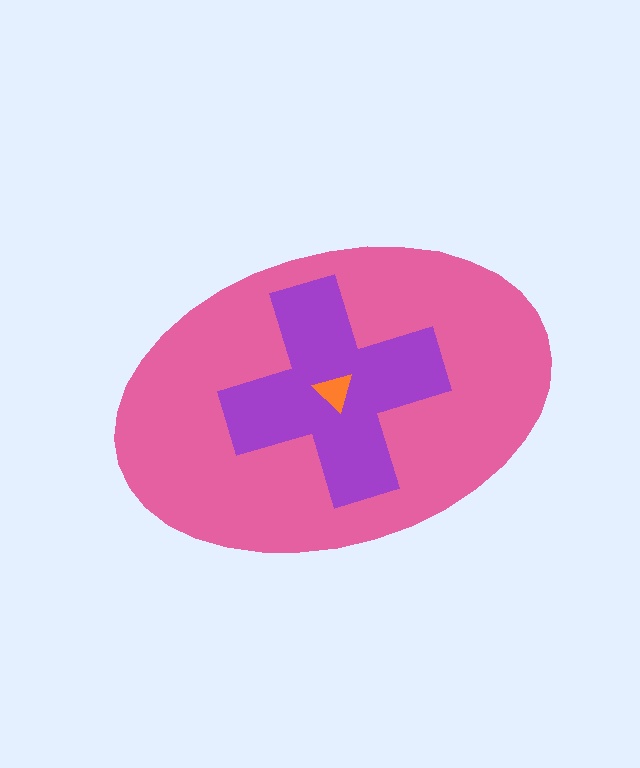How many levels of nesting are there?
3.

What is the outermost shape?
The pink ellipse.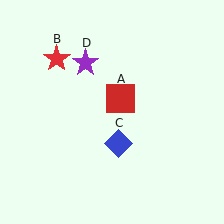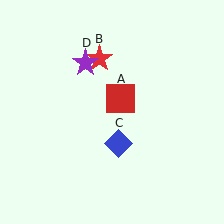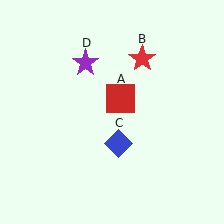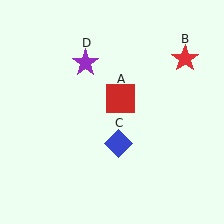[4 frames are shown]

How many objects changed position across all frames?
1 object changed position: red star (object B).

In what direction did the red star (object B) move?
The red star (object B) moved right.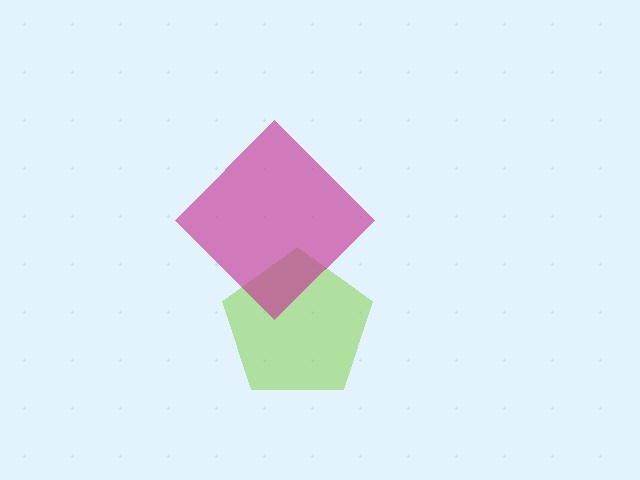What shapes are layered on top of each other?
The layered shapes are: a lime pentagon, a magenta diamond.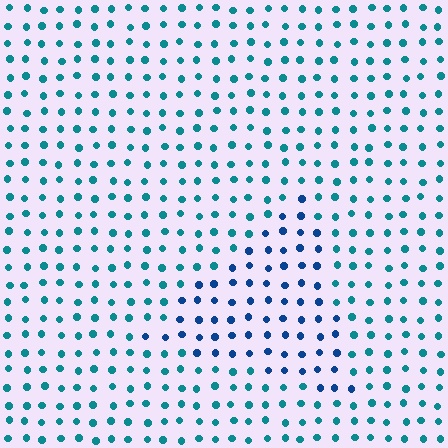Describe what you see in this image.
The image is filled with small teal elements in a uniform arrangement. A triangle-shaped region is visible where the elements are tinted to a slightly different hue, forming a subtle color boundary.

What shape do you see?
I see a triangle.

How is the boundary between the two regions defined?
The boundary is defined purely by a slight shift in hue (about 32 degrees). Spacing, size, and orientation are identical on both sides.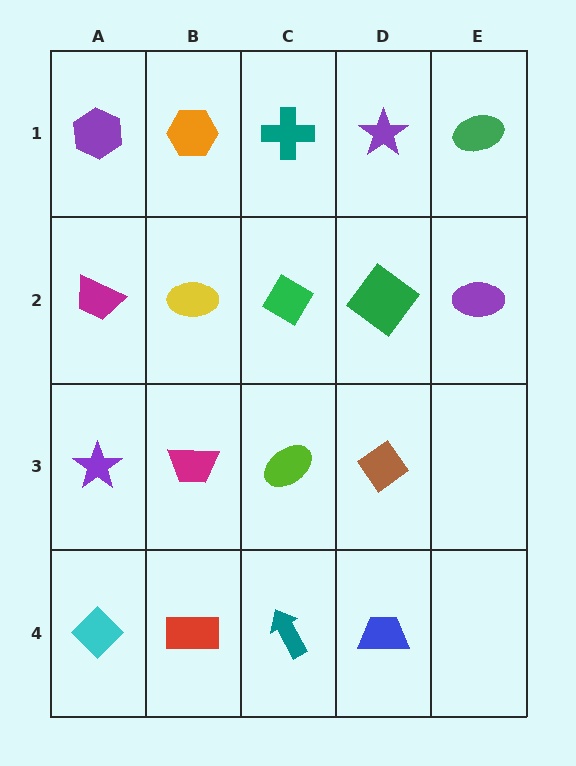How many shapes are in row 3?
4 shapes.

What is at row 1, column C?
A teal cross.